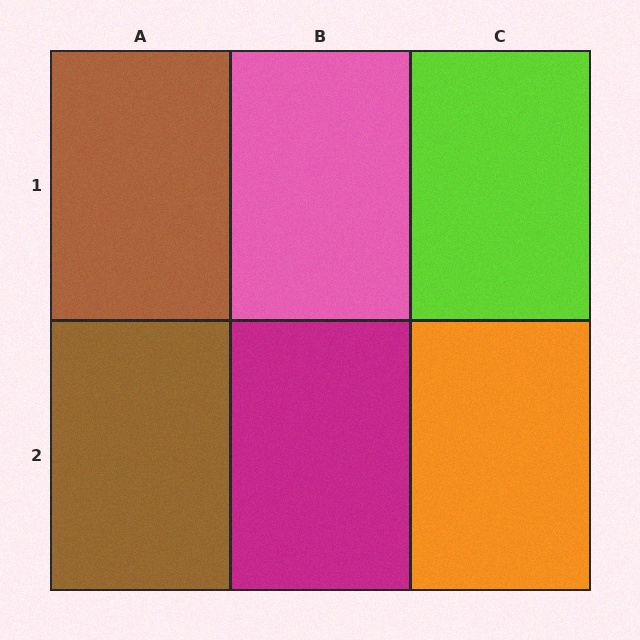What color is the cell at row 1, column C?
Lime.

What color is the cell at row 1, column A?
Brown.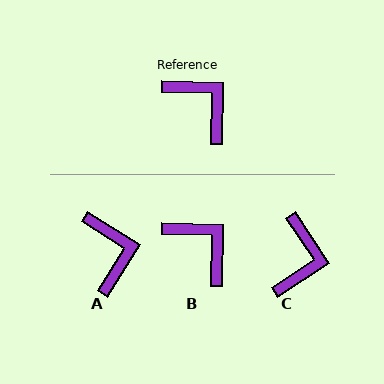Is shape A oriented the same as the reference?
No, it is off by about 30 degrees.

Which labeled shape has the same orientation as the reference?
B.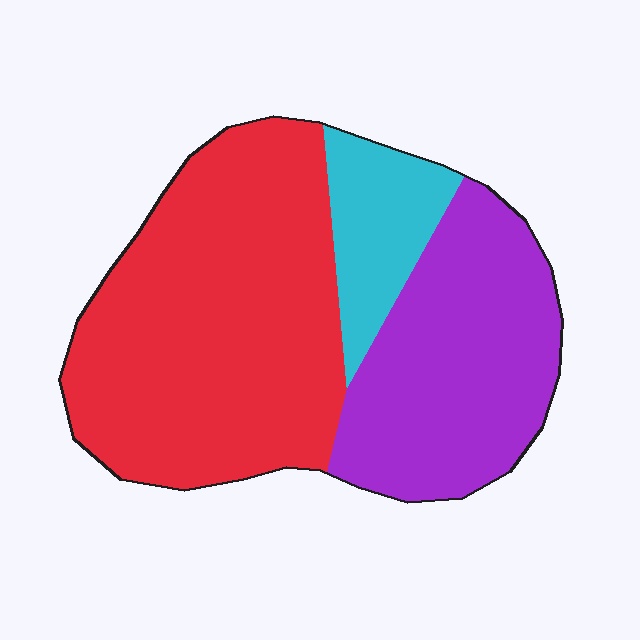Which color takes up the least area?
Cyan, at roughly 15%.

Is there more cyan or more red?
Red.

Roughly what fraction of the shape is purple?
Purple takes up between a quarter and a half of the shape.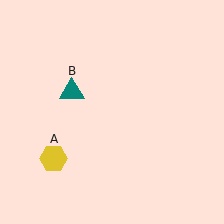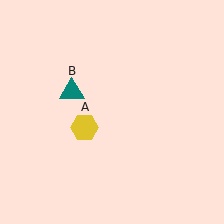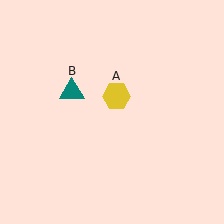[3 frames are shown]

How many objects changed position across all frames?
1 object changed position: yellow hexagon (object A).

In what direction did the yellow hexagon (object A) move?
The yellow hexagon (object A) moved up and to the right.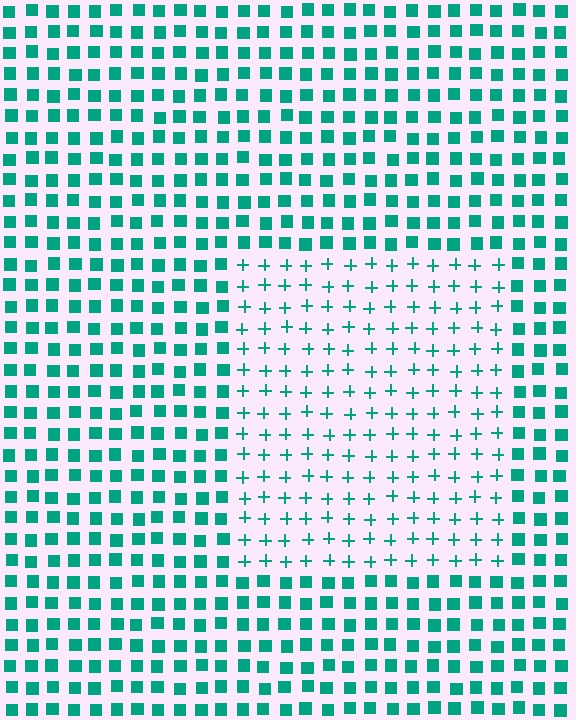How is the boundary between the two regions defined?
The boundary is defined by a change in element shape: plus signs inside vs. squares outside. All elements share the same color and spacing.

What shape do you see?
I see a rectangle.